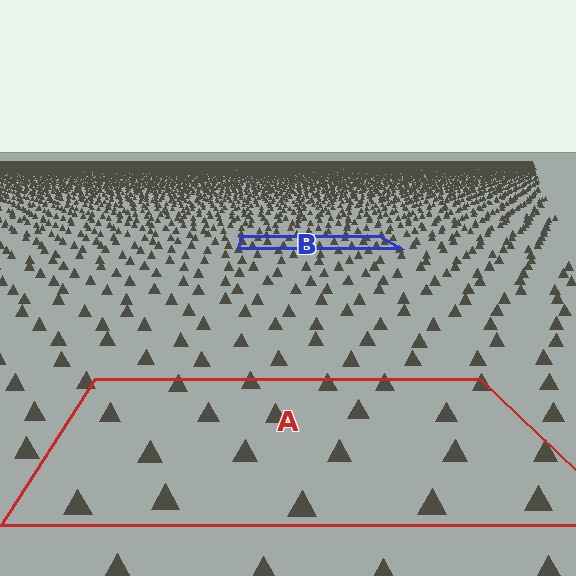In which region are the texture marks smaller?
The texture marks are smaller in region B, because it is farther away.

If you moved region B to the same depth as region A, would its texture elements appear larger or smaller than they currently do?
They would appear larger. At a closer depth, the same texture elements are projected at a bigger on-screen size.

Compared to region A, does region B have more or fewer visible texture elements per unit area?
Region B has more texture elements per unit area — they are packed more densely because it is farther away.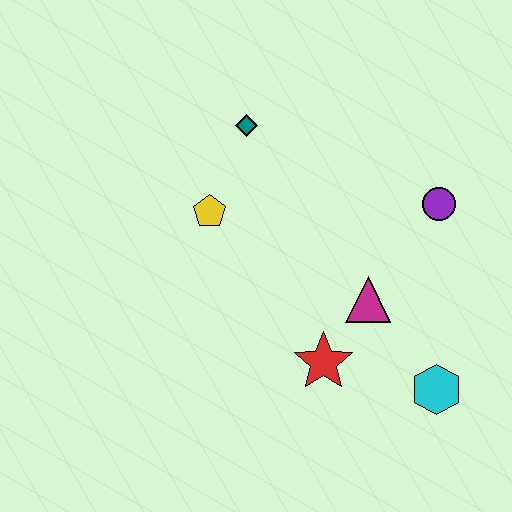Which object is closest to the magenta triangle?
The red star is closest to the magenta triangle.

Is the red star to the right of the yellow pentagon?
Yes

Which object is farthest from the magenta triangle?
The teal diamond is farthest from the magenta triangle.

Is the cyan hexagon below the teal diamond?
Yes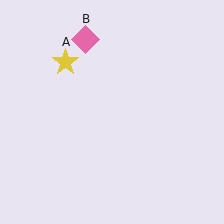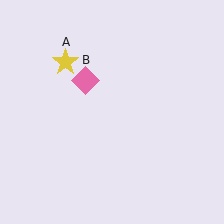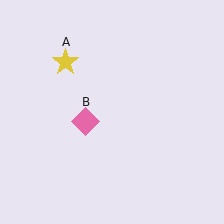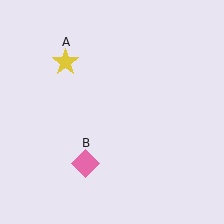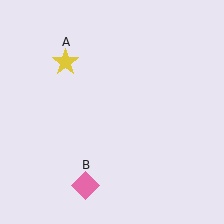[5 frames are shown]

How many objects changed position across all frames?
1 object changed position: pink diamond (object B).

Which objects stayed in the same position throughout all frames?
Yellow star (object A) remained stationary.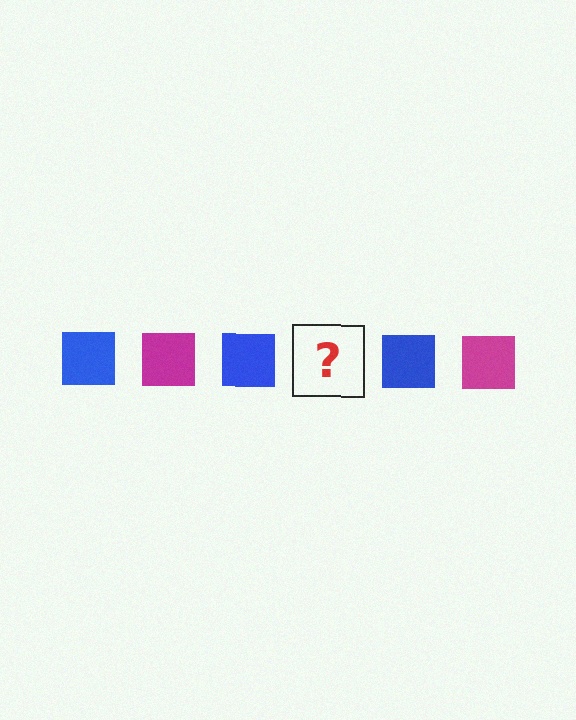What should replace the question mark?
The question mark should be replaced with a magenta square.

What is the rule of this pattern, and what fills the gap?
The rule is that the pattern cycles through blue, magenta squares. The gap should be filled with a magenta square.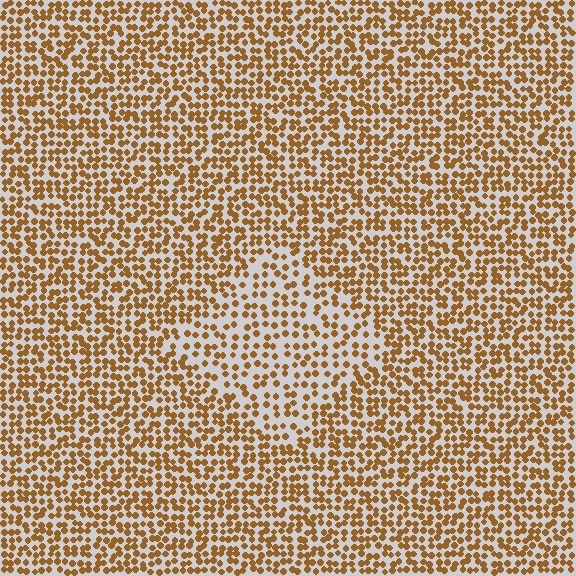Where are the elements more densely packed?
The elements are more densely packed outside the diamond boundary.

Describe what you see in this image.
The image contains small brown elements arranged at two different densities. A diamond-shaped region is visible where the elements are less densely packed than the surrounding area.